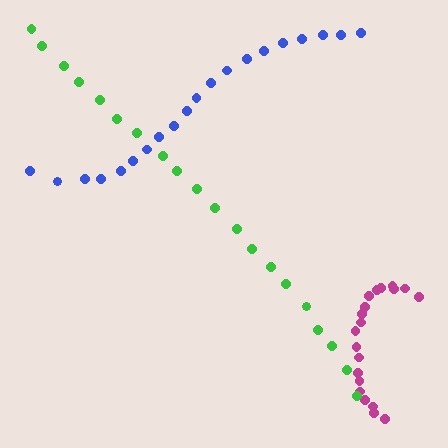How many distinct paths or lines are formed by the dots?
There are 3 distinct paths.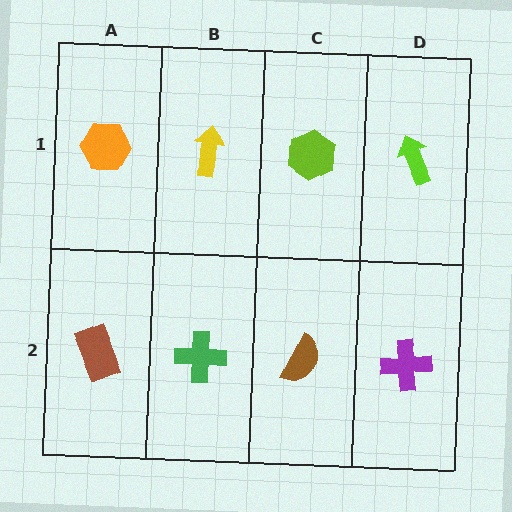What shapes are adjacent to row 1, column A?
A brown rectangle (row 2, column A), a yellow arrow (row 1, column B).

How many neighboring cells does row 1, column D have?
2.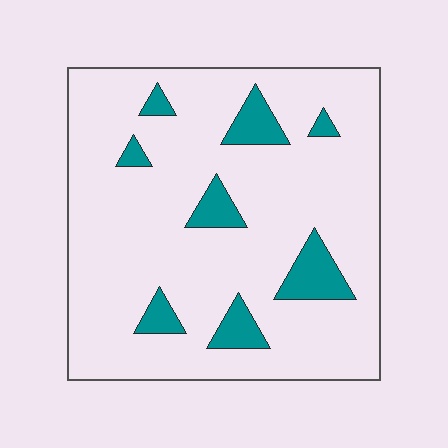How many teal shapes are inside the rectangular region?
8.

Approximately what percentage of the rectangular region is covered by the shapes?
Approximately 10%.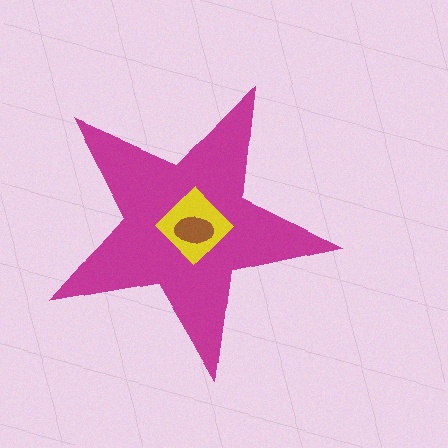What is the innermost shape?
The brown ellipse.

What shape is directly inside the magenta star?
The yellow diamond.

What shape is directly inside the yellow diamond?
The brown ellipse.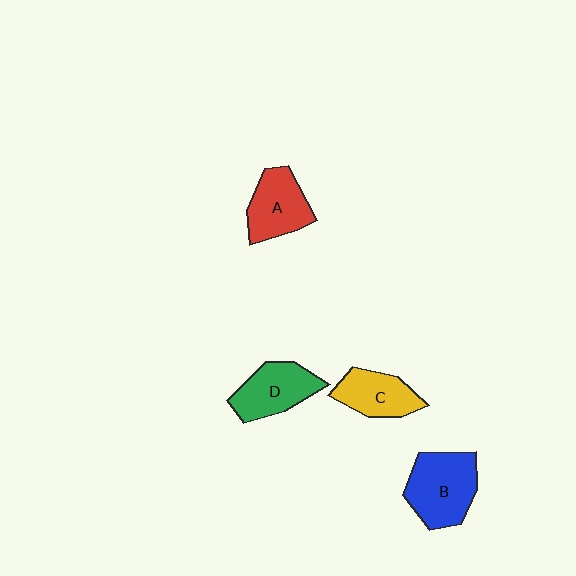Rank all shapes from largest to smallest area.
From largest to smallest: B (blue), D (green), A (red), C (yellow).